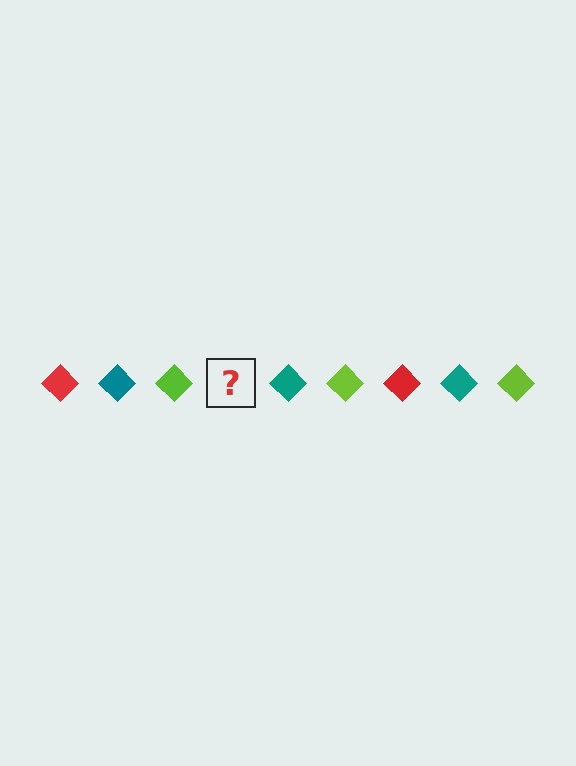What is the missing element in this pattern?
The missing element is a red diamond.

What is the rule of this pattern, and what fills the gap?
The rule is that the pattern cycles through red, teal, lime diamonds. The gap should be filled with a red diamond.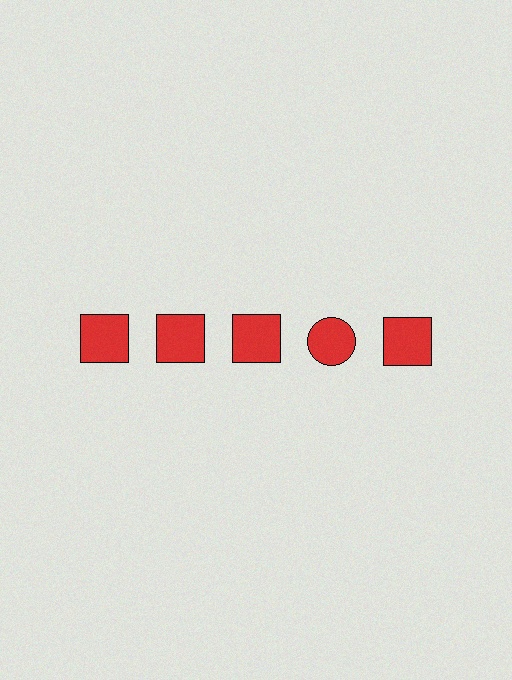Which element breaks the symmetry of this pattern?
The red circle in the top row, second from right column breaks the symmetry. All other shapes are red squares.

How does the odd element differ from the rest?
It has a different shape: circle instead of square.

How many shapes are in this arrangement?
There are 5 shapes arranged in a grid pattern.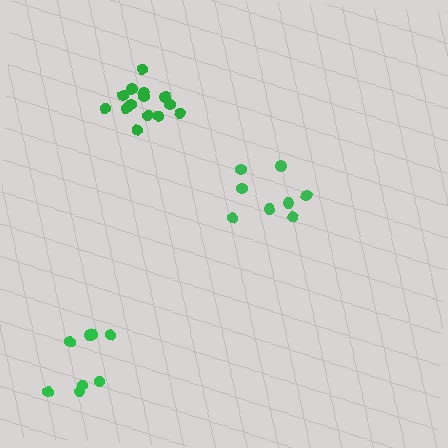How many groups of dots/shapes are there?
There are 3 groups.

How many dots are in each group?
Group 1: 8 dots, Group 2: 8 dots, Group 3: 14 dots (30 total).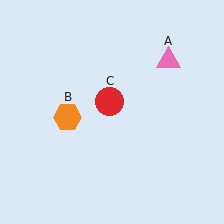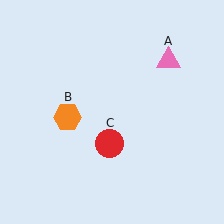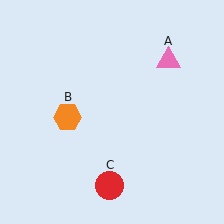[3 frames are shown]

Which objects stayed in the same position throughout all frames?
Pink triangle (object A) and orange hexagon (object B) remained stationary.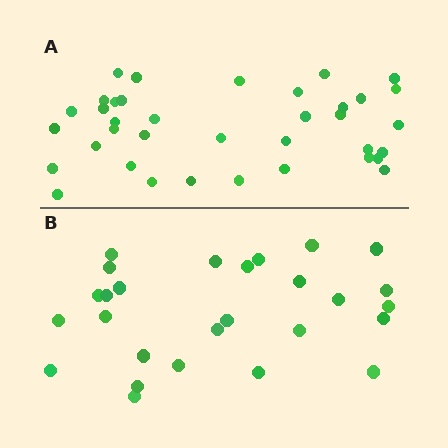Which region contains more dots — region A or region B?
Region A (the top region) has more dots.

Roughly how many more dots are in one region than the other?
Region A has roughly 10 or so more dots than region B.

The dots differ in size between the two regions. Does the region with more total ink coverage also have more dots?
No. Region B has more total ink coverage because its dots are larger, but region A actually contains more individual dots. Total area can be misleading — the number of items is what matters here.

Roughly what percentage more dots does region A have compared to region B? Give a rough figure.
About 35% more.